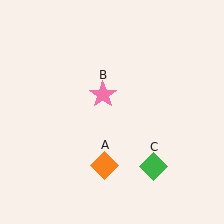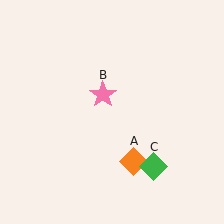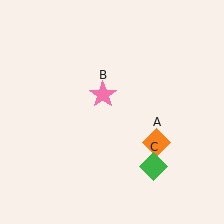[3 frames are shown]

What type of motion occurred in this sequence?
The orange diamond (object A) rotated counterclockwise around the center of the scene.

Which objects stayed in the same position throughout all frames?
Pink star (object B) and green diamond (object C) remained stationary.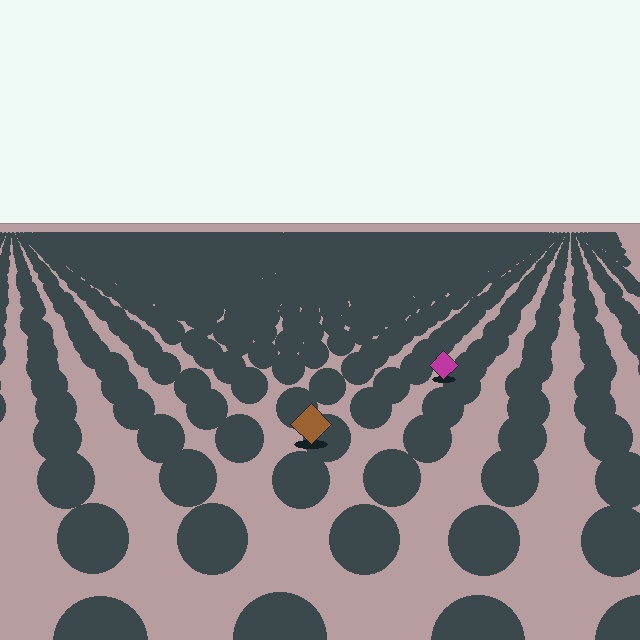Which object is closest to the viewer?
The brown diamond is closest. The texture marks near it are larger and more spread out.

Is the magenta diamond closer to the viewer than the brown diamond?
No. The brown diamond is closer — you can tell from the texture gradient: the ground texture is coarser near it.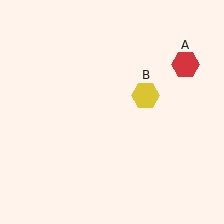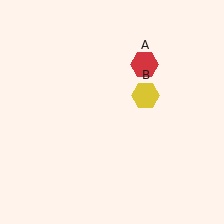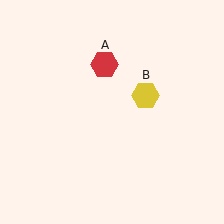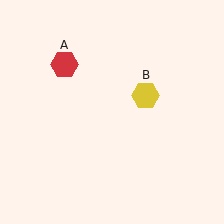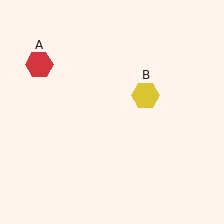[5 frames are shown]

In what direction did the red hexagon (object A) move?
The red hexagon (object A) moved left.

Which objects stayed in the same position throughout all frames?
Yellow hexagon (object B) remained stationary.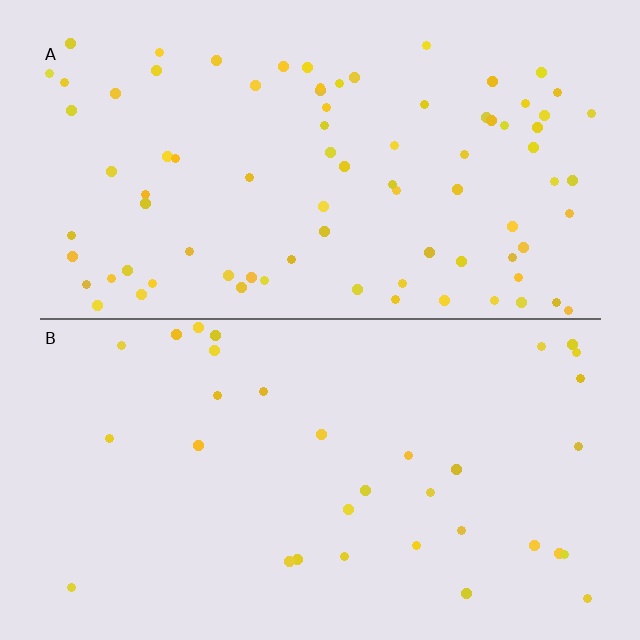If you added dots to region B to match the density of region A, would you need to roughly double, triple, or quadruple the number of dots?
Approximately double.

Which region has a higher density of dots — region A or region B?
A (the top).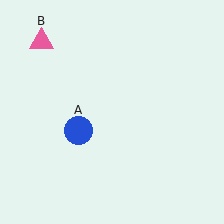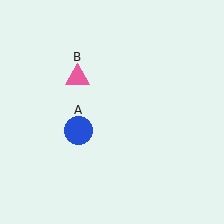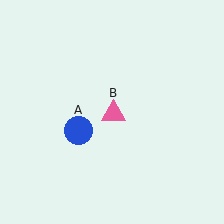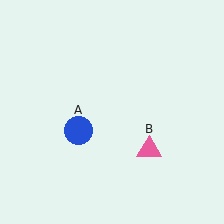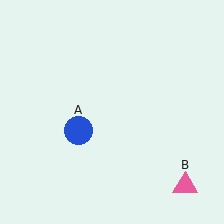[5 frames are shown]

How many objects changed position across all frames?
1 object changed position: pink triangle (object B).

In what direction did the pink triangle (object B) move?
The pink triangle (object B) moved down and to the right.